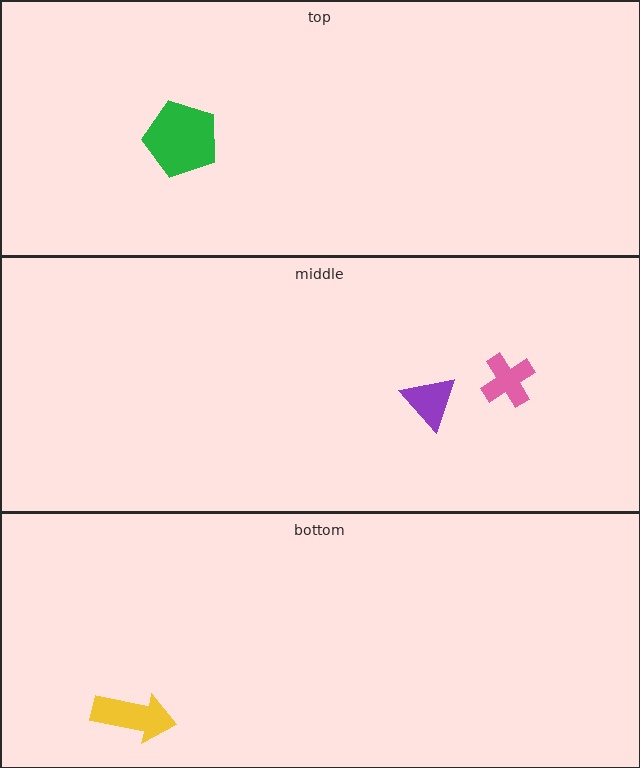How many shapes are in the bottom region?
1.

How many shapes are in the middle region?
2.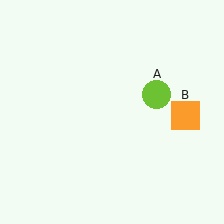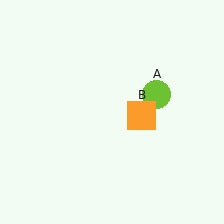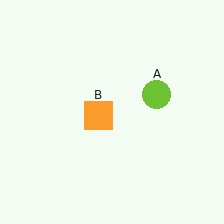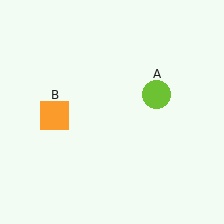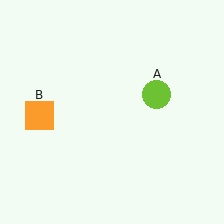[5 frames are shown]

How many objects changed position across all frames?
1 object changed position: orange square (object B).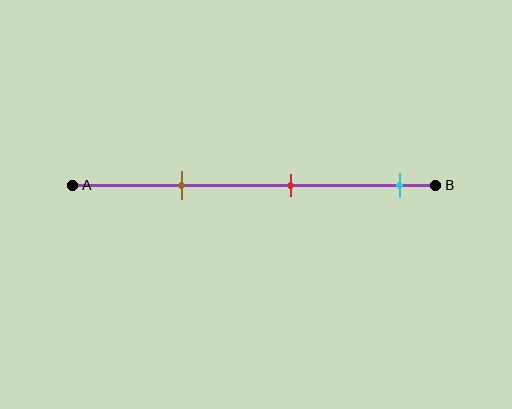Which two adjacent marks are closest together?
The brown and red marks are the closest adjacent pair.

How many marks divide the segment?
There are 3 marks dividing the segment.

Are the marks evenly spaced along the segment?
Yes, the marks are approximately evenly spaced.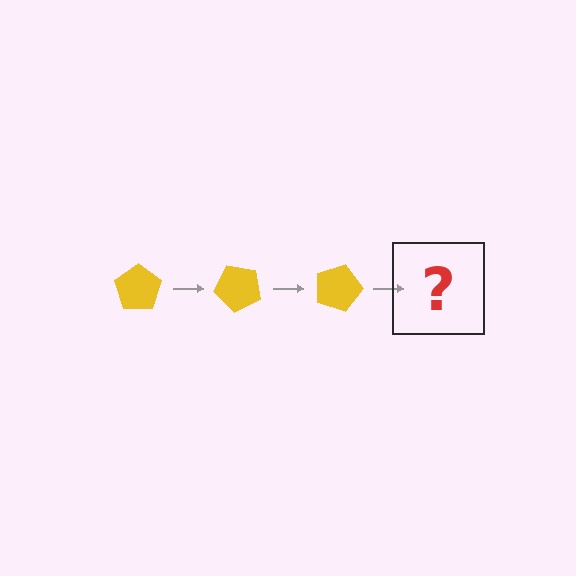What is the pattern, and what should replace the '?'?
The pattern is that the pentagon rotates 45 degrees each step. The '?' should be a yellow pentagon rotated 135 degrees.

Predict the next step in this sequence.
The next step is a yellow pentagon rotated 135 degrees.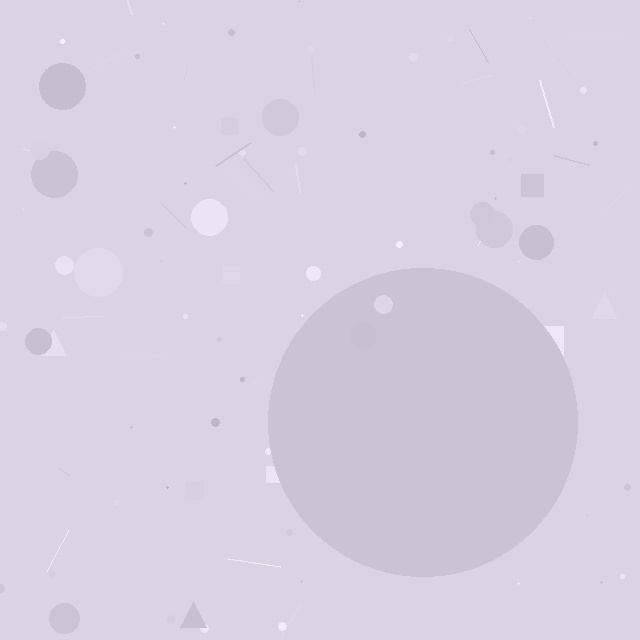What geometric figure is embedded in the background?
A circle is embedded in the background.